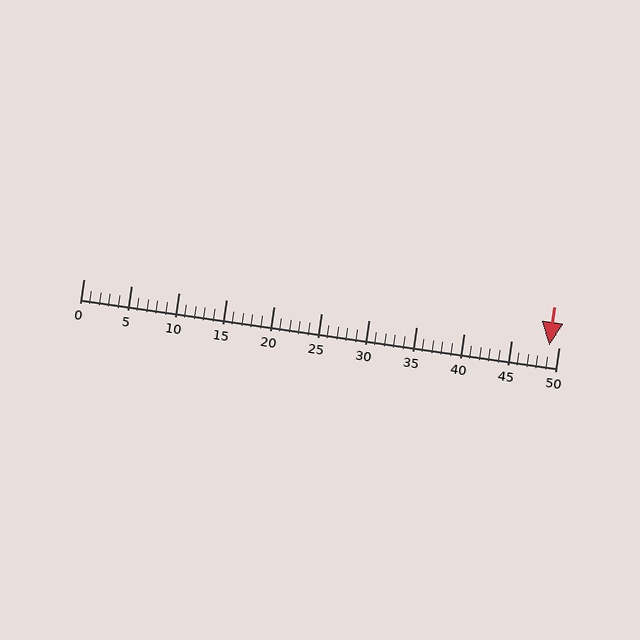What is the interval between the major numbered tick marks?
The major tick marks are spaced 5 units apart.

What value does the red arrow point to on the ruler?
The red arrow points to approximately 49.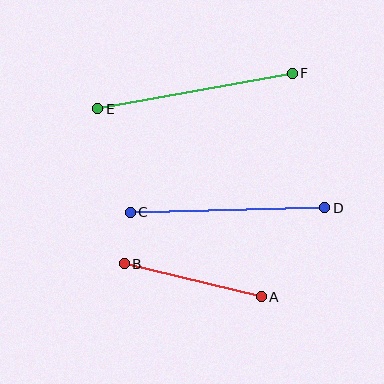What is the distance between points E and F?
The distance is approximately 198 pixels.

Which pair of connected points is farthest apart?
Points E and F are farthest apart.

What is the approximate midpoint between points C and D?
The midpoint is at approximately (228, 210) pixels.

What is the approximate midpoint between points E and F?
The midpoint is at approximately (195, 91) pixels.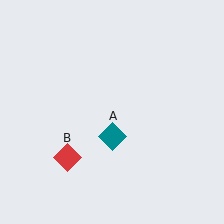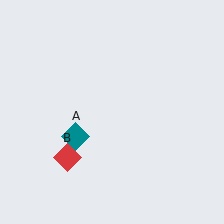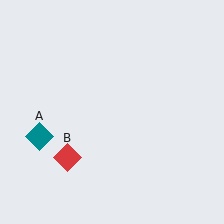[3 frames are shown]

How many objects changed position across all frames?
1 object changed position: teal diamond (object A).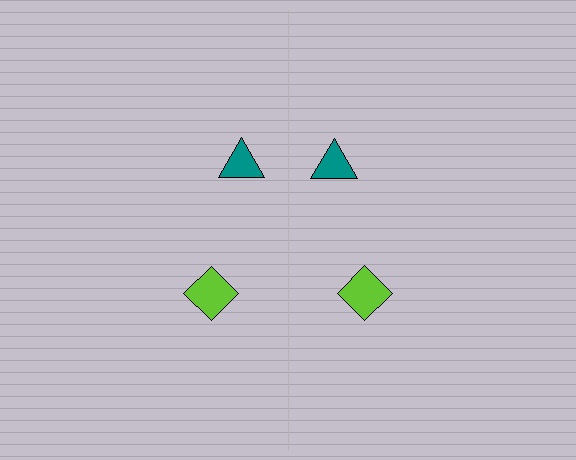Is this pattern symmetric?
Yes, this pattern has bilateral (reflection) symmetry.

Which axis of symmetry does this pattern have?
The pattern has a vertical axis of symmetry running through the center of the image.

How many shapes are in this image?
There are 4 shapes in this image.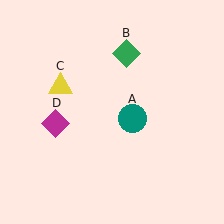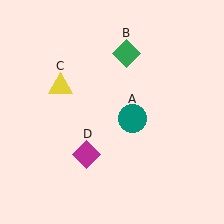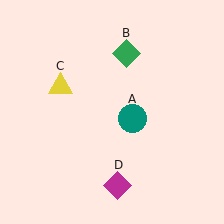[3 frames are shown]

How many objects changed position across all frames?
1 object changed position: magenta diamond (object D).